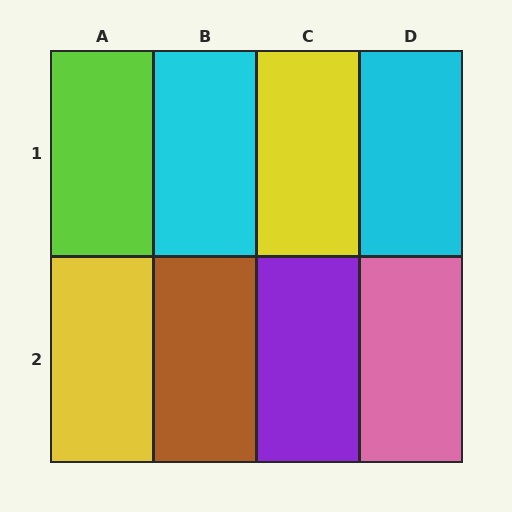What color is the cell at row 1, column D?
Cyan.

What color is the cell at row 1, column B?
Cyan.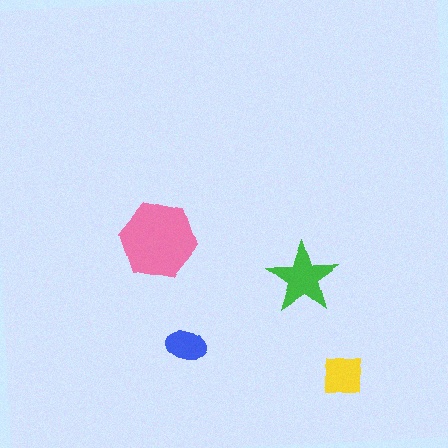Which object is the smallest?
The blue ellipse.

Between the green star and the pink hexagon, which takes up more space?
The pink hexagon.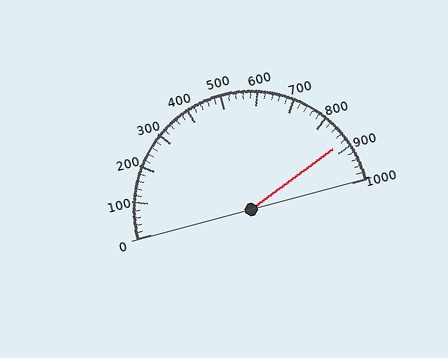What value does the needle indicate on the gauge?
The needle indicates approximately 880.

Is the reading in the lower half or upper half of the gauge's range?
The reading is in the upper half of the range (0 to 1000).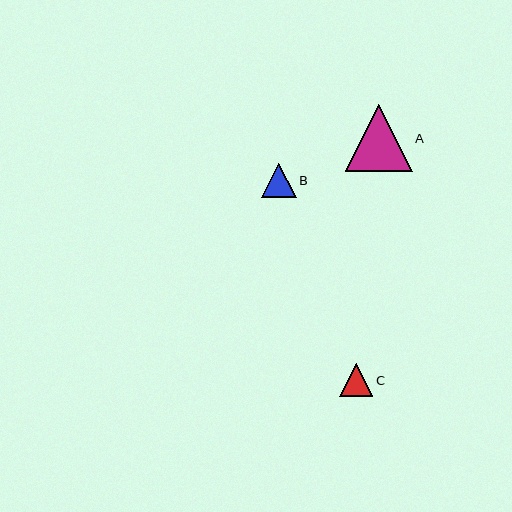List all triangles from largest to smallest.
From largest to smallest: A, B, C.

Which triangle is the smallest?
Triangle C is the smallest with a size of approximately 33 pixels.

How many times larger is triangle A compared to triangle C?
Triangle A is approximately 2.0 times the size of triangle C.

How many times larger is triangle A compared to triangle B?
Triangle A is approximately 1.9 times the size of triangle B.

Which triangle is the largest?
Triangle A is the largest with a size of approximately 66 pixels.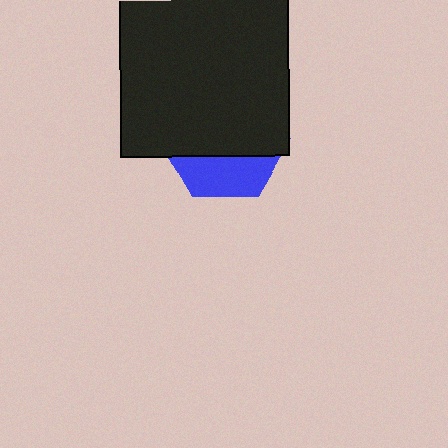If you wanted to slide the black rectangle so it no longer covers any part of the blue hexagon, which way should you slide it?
Slide it up — that is the most direct way to separate the two shapes.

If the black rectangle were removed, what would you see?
You would see the complete blue hexagon.